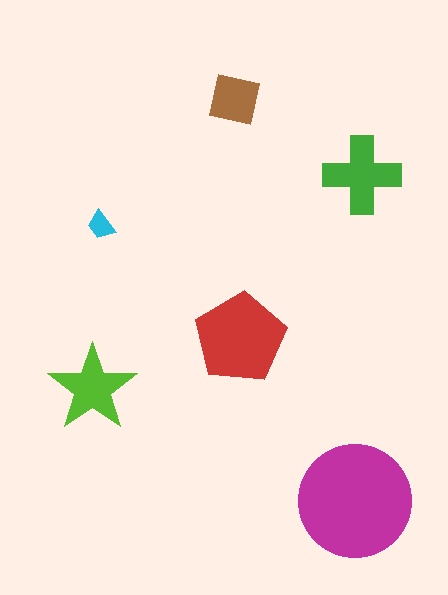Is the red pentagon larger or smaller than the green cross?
Larger.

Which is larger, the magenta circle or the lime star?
The magenta circle.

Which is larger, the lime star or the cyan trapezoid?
The lime star.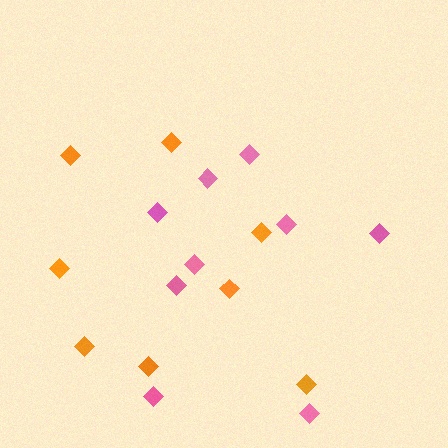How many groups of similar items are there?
There are 2 groups: one group of orange diamonds (8) and one group of pink diamonds (9).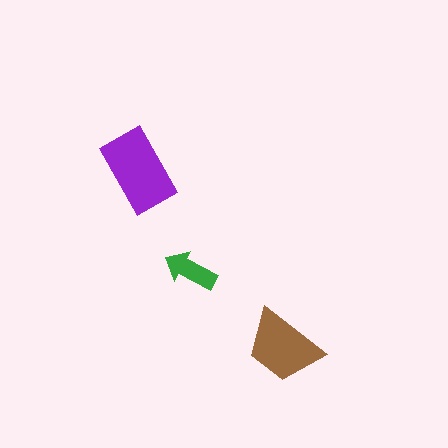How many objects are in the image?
There are 3 objects in the image.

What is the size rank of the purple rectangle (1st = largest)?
1st.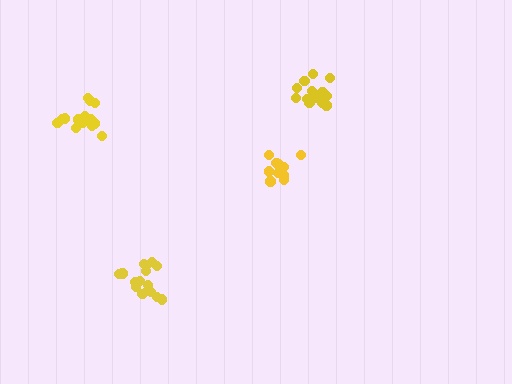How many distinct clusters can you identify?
There are 4 distinct clusters.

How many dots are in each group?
Group 1: 16 dots, Group 2: 15 dots, Group 3: 13 dots, Group 4: 12 dots (56 total).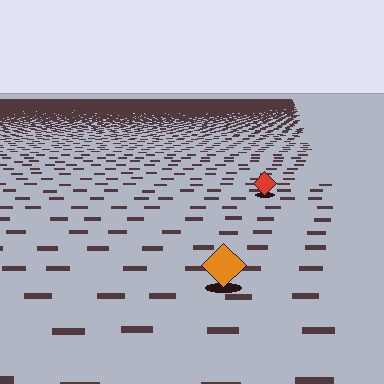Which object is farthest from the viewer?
The red diamond is farthest from the viewer. It appears smaller and the ground texture around it is denser.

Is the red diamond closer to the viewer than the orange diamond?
No. The orange diamond is closer — you can tell from the texture gradient: the ground texture is coarser near it.